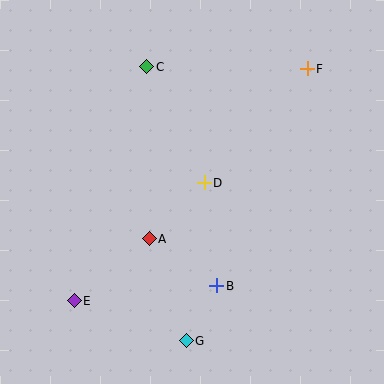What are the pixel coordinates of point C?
Point C is at (147, 67).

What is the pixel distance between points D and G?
The distance between D and G is 159 pixels.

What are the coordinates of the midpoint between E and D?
The midpoint between E and D is at (139, 242).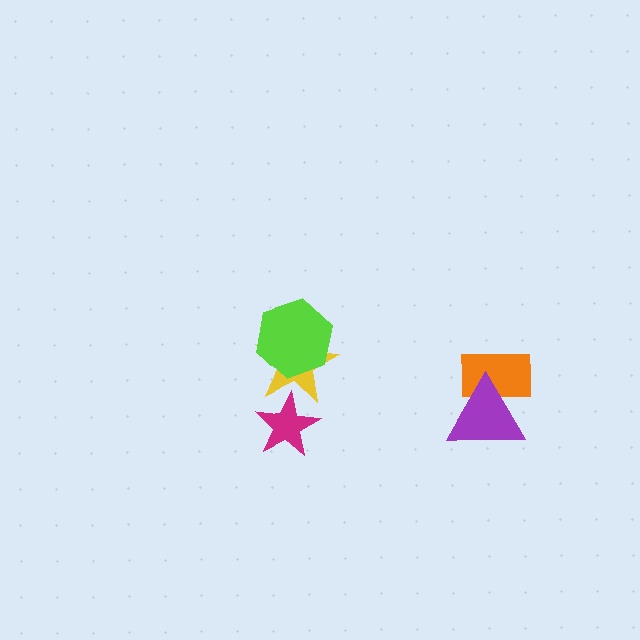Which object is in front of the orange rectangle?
The purple triangle is in front of the orange rectangle.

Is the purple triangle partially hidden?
No, no other shape covers it.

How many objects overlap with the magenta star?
1 object overlaps with the magenta star.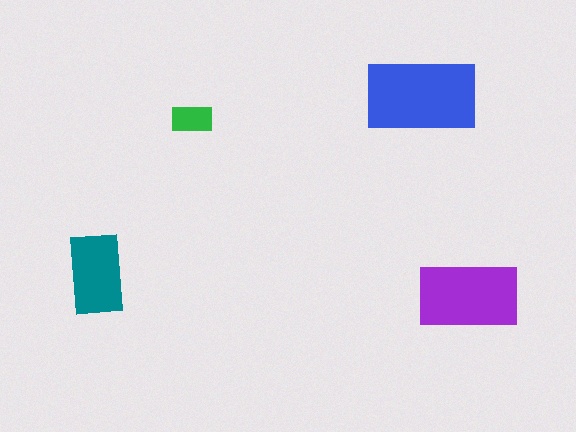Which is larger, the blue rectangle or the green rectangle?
The blue one.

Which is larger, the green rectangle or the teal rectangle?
The teal one.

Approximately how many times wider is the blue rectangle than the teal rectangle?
About 1.5 times wider.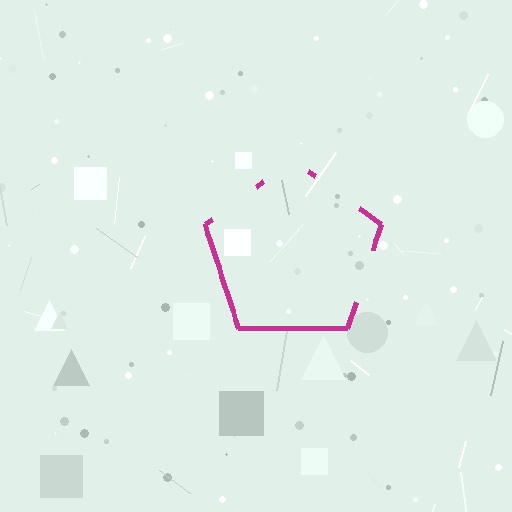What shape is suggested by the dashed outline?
The dashed outline suggests a pentagon.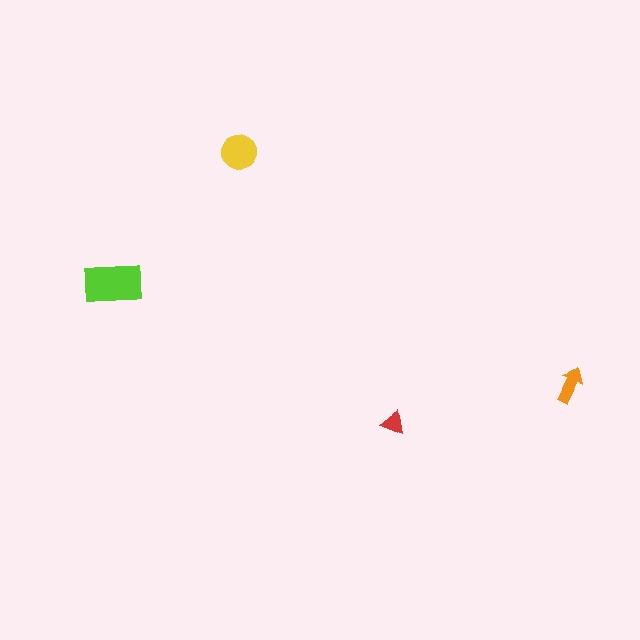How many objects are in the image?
There are 4 objects in the image.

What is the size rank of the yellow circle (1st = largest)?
2nd.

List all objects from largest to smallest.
The lime rectangle, the yellow circle, the orange arrow, the red triangle.